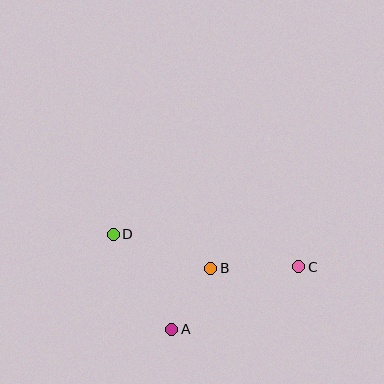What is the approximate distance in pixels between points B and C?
The distance between B and C is approximately 88 pixels.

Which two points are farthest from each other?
Points C and D are farthest from each other.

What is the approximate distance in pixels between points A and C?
The distance between A and C is approximately 141 pixels.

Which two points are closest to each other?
Points A and B are closest to each other.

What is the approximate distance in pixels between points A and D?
The distance between A and D is approximately 112 pixels.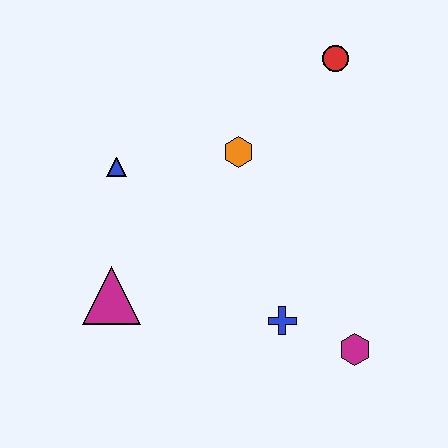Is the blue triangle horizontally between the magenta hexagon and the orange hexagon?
No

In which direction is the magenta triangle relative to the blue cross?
The magenta triangle is to the left of the blue cross.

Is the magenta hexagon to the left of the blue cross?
No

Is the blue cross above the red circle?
No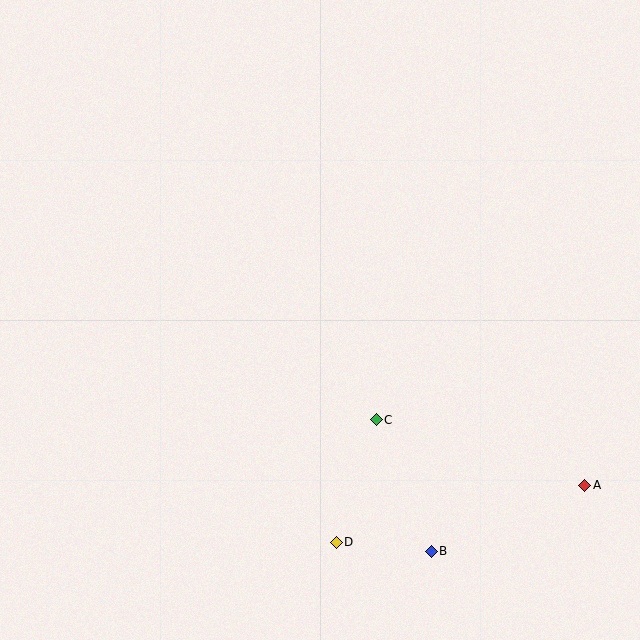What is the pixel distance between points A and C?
The distance between A and C is 218 pixels.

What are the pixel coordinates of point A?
Point A is at (585, 485).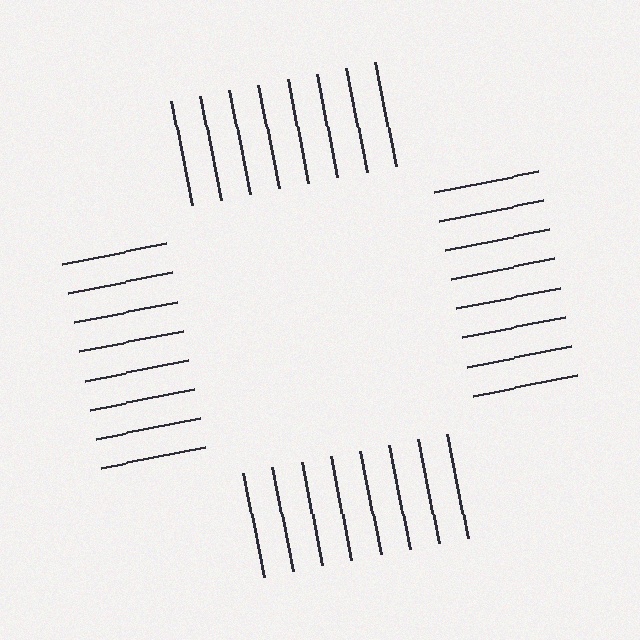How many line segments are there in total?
32 — 8 along each of the 4 edges.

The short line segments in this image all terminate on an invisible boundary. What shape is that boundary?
An illusory square — the line segments terminate on its edges but no continuous stroke is drawn.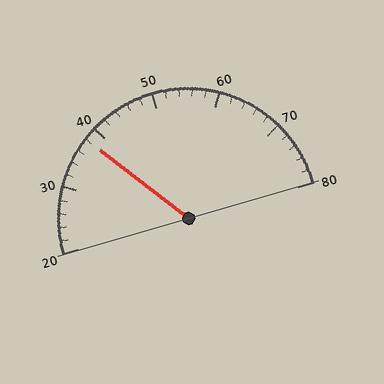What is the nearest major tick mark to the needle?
The nearest major tick mark is 40.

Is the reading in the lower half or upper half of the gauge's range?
The reading is in the lower half of the range (20 to 80).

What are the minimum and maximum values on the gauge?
The gauge ranges from 20 to 80.